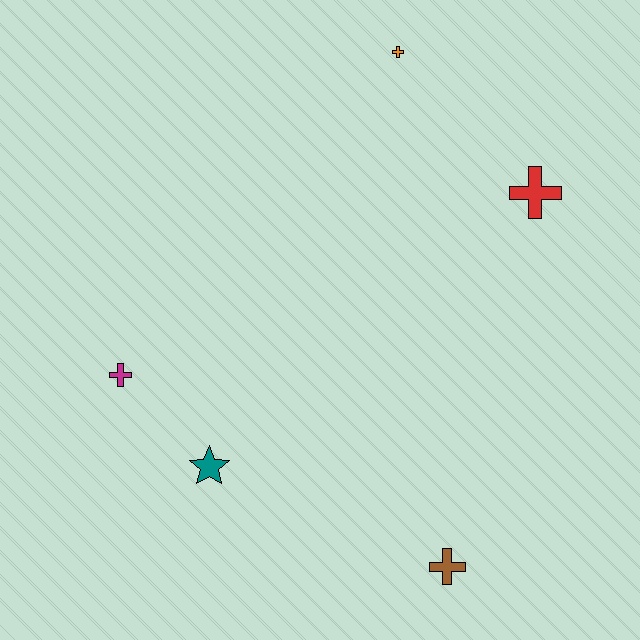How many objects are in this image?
There are 5 objects.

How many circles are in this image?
There are no circles.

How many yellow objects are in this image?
There are no yellow objects.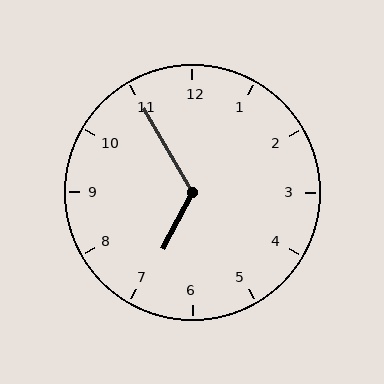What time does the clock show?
6:55.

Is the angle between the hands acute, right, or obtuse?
It is obtuse.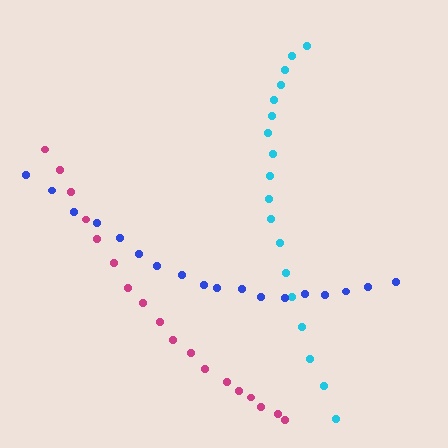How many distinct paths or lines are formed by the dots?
There are 3 distinct paths.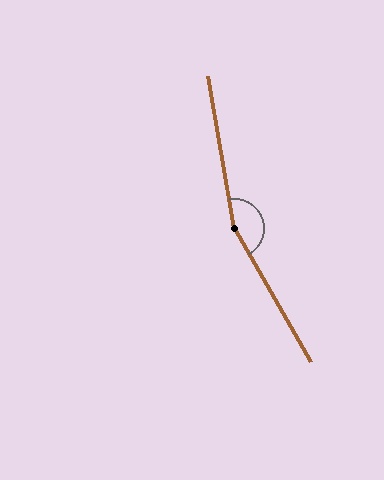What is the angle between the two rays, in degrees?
Approximately 160 degrees.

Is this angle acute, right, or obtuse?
It is obtuse.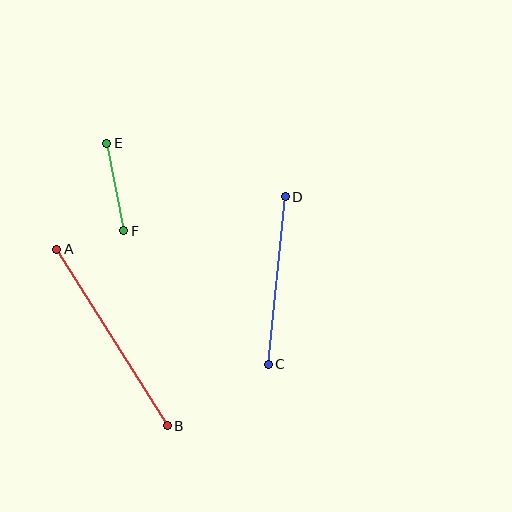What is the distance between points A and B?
The distance is approximately 208 pixels.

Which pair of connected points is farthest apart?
Points A and B are farthest apart.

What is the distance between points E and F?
The distance is approximately 89 pixels.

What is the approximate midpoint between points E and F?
The midpoint is at approximately (115, 187) pixels.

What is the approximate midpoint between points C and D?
The midpoint is at approximately (277, 280) pixels.